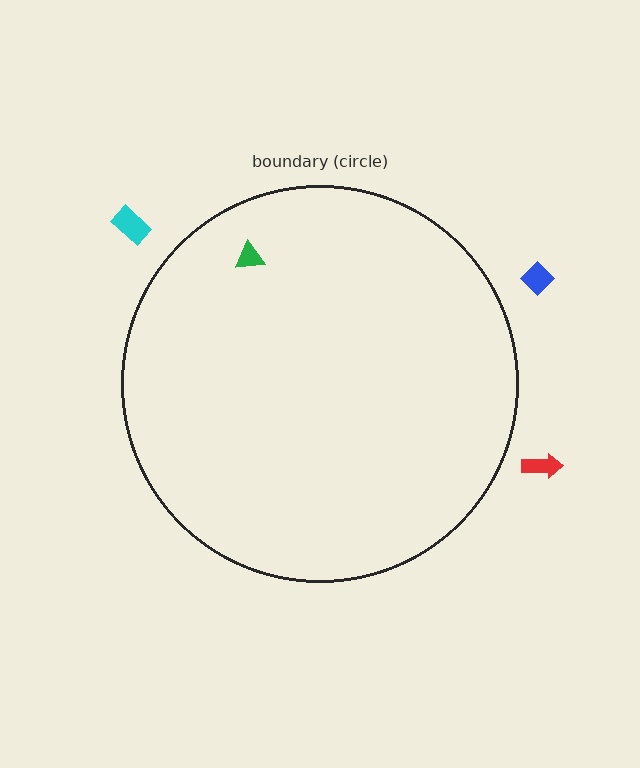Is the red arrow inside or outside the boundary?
Outside.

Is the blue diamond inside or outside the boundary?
Outside.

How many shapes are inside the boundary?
1 inside, 3 outside.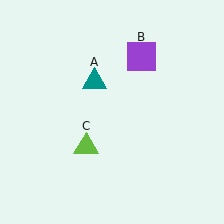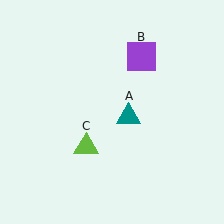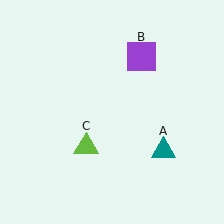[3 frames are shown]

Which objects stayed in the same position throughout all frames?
Purple square (object B) and lime triangle (object C) remained stationary.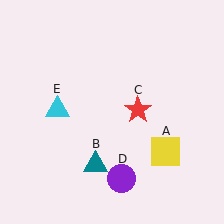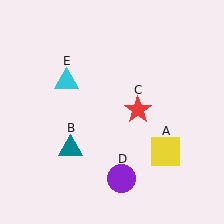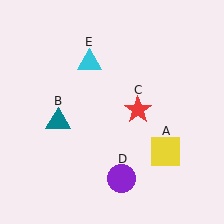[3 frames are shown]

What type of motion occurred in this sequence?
The teal triangle (object B), cyan triangle (object E) rotated clockwise around the center of the scene.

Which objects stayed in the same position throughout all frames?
Yellow square (object A) and red star (object C) and purple circle (object D) remained stationary.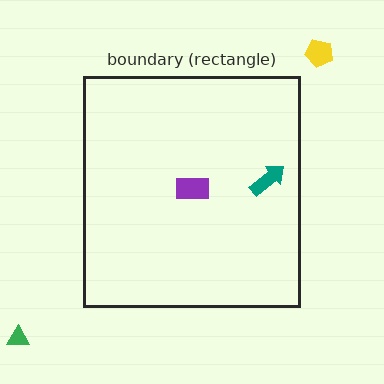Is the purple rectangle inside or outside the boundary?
Inside.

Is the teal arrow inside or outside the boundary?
Inside.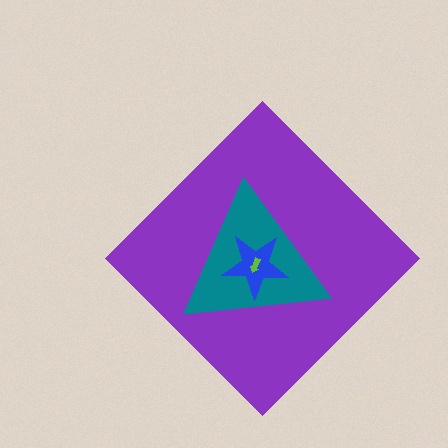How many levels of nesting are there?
4.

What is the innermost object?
The lime arrow.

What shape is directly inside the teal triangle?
The blue star.